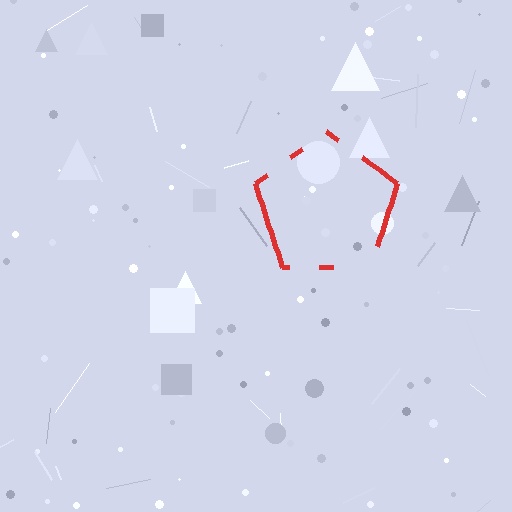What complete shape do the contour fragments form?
The contour fragments form a pentagon.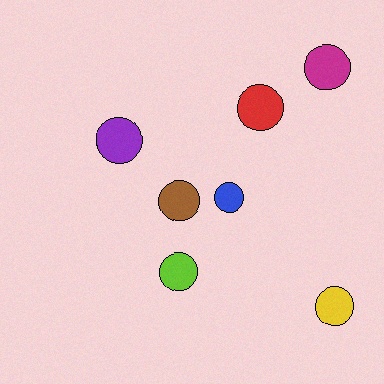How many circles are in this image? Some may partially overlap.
There are 7 circles.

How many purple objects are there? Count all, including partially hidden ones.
There is 1 purple object.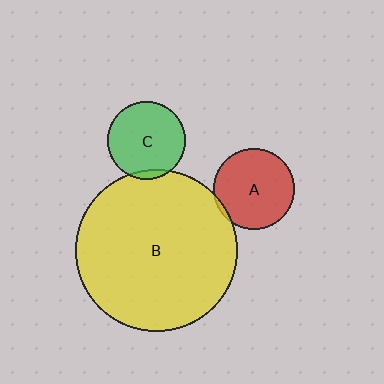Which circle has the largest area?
Circle B (yellow).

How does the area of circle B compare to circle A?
Approximately 3.9 times.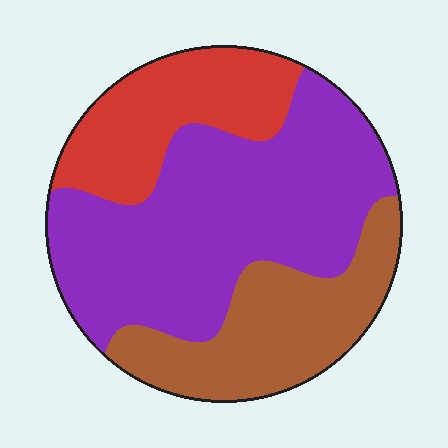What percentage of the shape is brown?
Brown takes up between a quarter and a half of the shape.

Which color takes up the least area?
Red, at roughly 20%.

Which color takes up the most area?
Purple, at roughly 50%.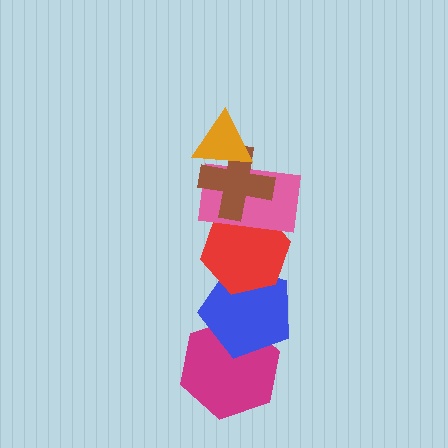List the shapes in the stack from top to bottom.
From top to bottom: the orange triangle, the brown cross, the pink rectangle, the red hexagon, the blue pentagon, the magenta hexagon.